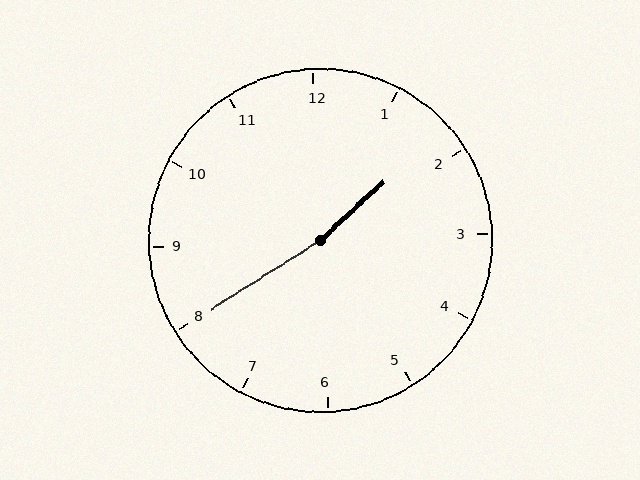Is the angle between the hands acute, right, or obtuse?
It is obtuse.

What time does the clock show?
1:40.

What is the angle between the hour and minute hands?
Approximately 170 degrees.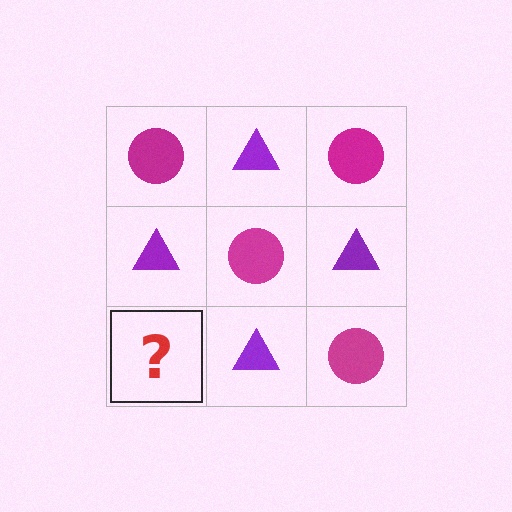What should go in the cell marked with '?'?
The missing cell should contain a magenta circle.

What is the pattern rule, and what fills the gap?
The rule is that it alternates magenta circle and purple triangle in a checkerboard pattern. The gap should be filled with a magenta circle.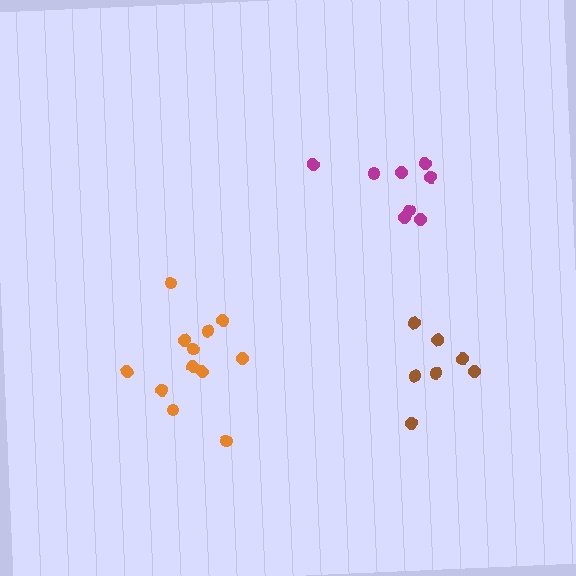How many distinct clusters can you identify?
There are 3 distinct clusters.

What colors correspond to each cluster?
The clusters are colored: magenta, orange, brown.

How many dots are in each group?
Group 1: 8 dots, Group 2: 12 dots, Group 3: 7 dots (27 total).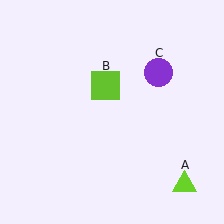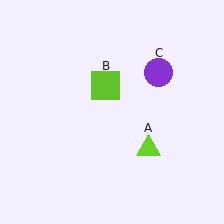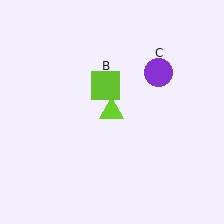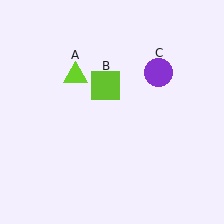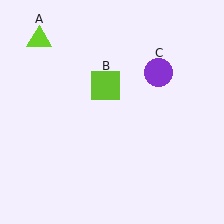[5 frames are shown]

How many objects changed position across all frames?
1 object changed position: lime triangle (object A).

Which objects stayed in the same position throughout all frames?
Lime square (object B) and purple circle (object C) remained stationary.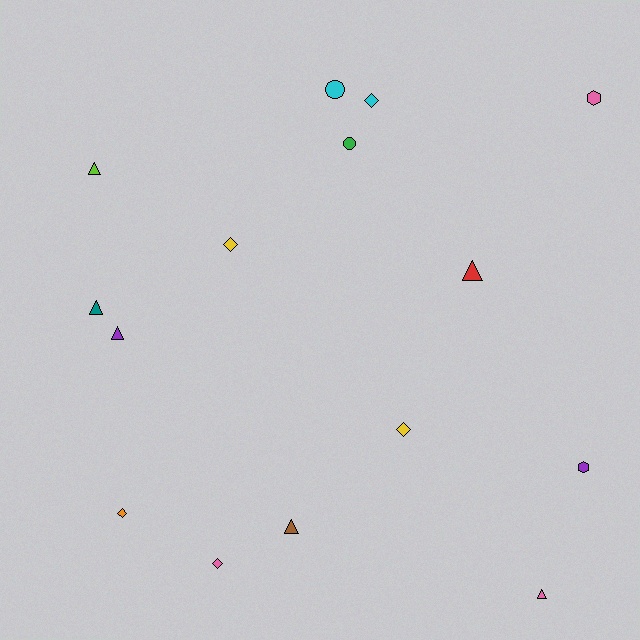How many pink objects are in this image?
There are 3 pink objects.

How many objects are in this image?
There are 15 objects.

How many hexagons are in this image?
There are 2 hexagons.